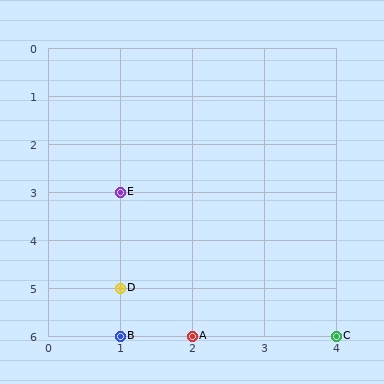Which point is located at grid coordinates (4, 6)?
Point C is at (4, 6).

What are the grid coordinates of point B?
Point B is at grid coordinates (1, 6).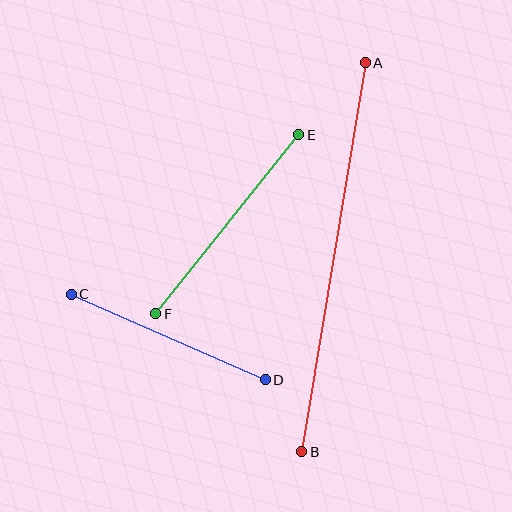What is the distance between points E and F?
The distance is approximately 229 pixels.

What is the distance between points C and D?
The distance is approximately 212 pixels.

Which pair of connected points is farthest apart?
Points A and B are farthest apart.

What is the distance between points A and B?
The distance is approximately 394 pixels.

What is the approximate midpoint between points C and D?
The midpoint is at approximately (168, 337) pixels.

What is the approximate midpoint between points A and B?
The midpoint is at approximately (333, 257) pixels.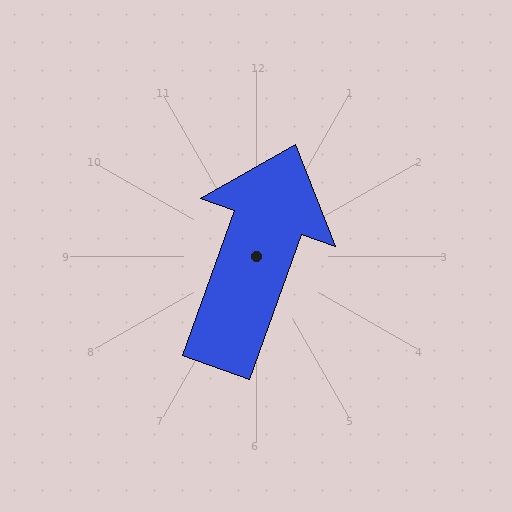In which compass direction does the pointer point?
North.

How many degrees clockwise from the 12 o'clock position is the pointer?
Approximately 20 degrees.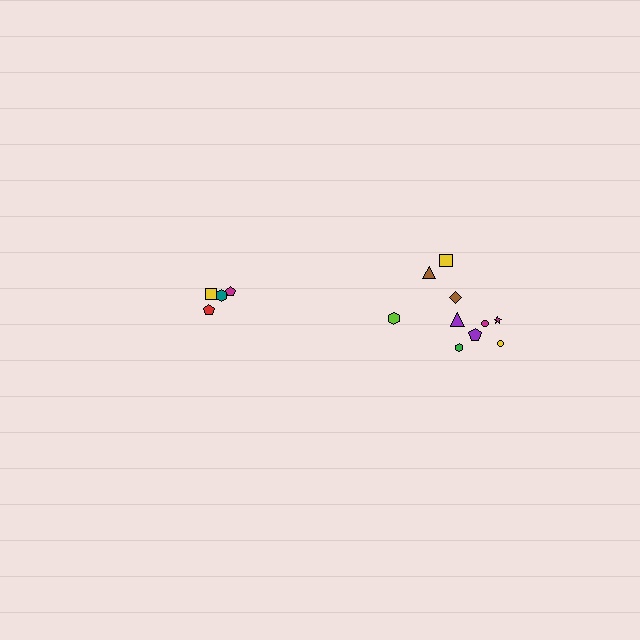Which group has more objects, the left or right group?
The right group.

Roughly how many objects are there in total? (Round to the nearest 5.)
Roughly 15 objects in total.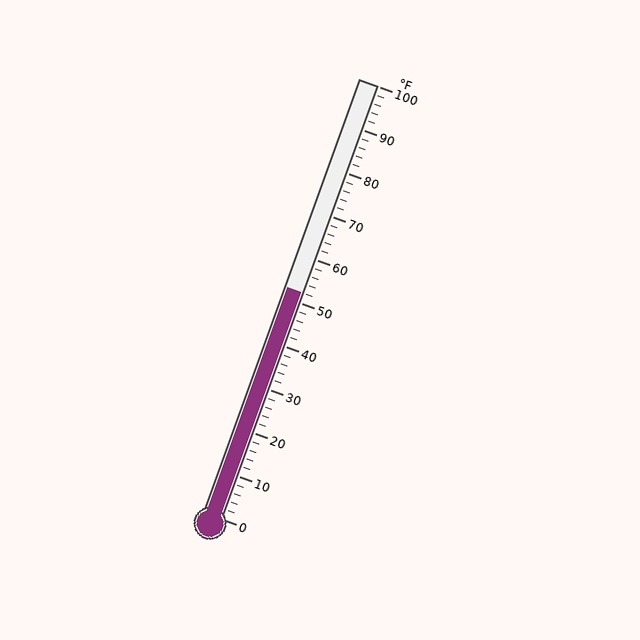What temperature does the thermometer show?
The thermometer shows approximately 52°F.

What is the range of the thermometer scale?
The thermometer scale ranges from 0°F to 100°F.